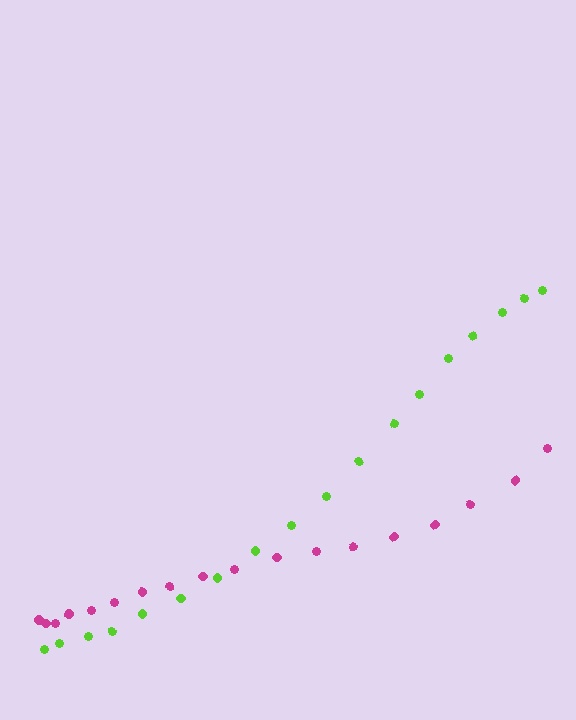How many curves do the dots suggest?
There are 2 distinct paths.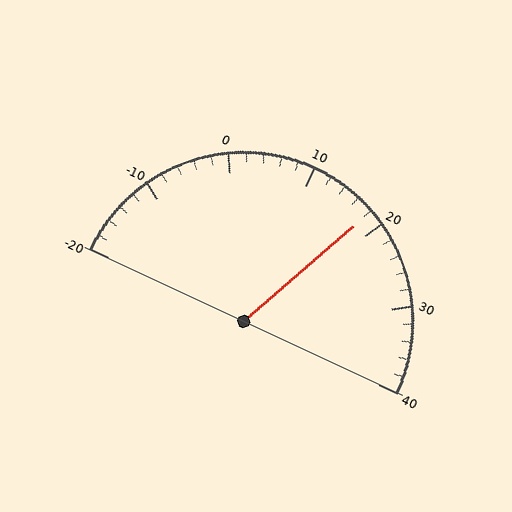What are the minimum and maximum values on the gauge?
The gauge ranges from -20 to 40.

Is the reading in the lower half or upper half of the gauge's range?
The reading is in the upper half of the range (-20 to 40).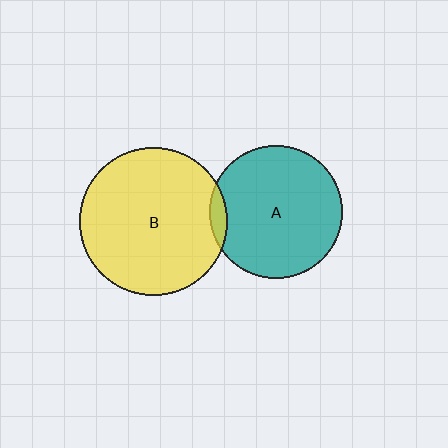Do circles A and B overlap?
Yes.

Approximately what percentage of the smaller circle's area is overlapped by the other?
Approximately 5%.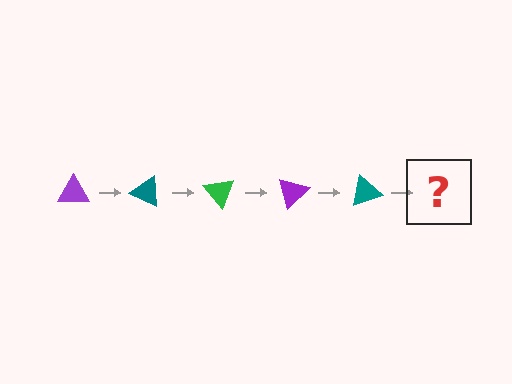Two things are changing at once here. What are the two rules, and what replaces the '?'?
The two rules are that it rotates 25 degrees each step and the color cycles through purple, teal, and green. The '?' should be a green triangle, rotated 125 degrees from the start.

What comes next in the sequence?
The next element should be a green triangle, rotated 125 degrees from the start.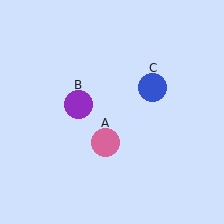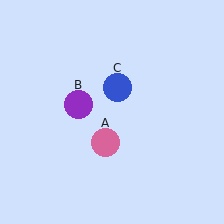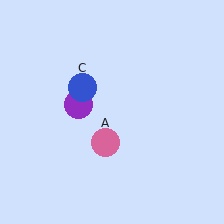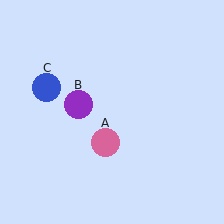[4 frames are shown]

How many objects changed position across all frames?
1 object changed position: blue circle (object C).